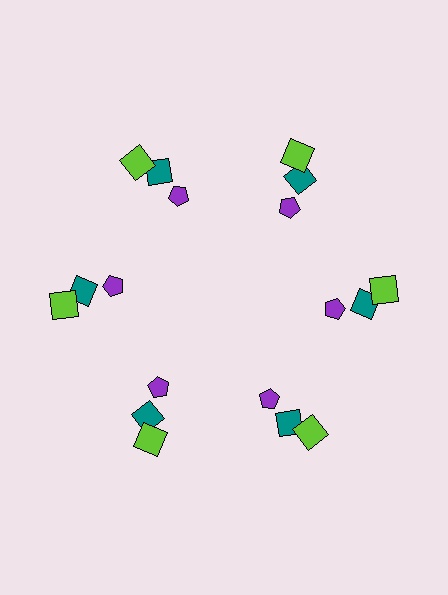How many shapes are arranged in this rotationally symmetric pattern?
There are 18 shapes, arranged in 6 groups of 3.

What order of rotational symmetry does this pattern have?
This pattern has 6-fold rotational symmetry.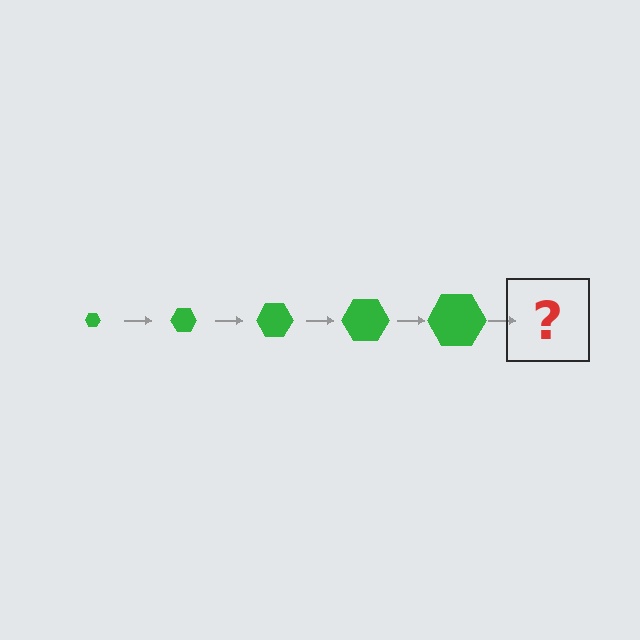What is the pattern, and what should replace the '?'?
The pattern is that the hexagon gets progressively larger each step. The '?' should be a green hexagon, larger than the previous one.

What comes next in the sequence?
The next element should be a green hexagon, larger than the previous one.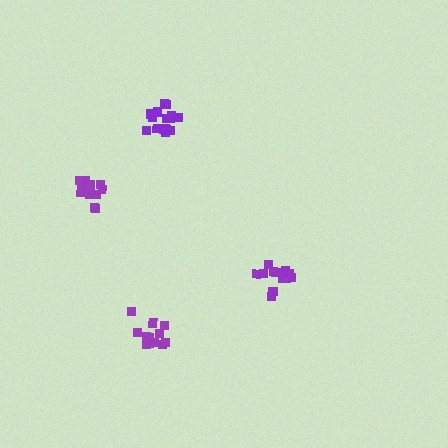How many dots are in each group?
Group 1: 16 dots, Group 2: 14 dots, Group 3: 16 dots, Group 4: 13 dots (59 total).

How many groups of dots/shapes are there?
There are 4 groups.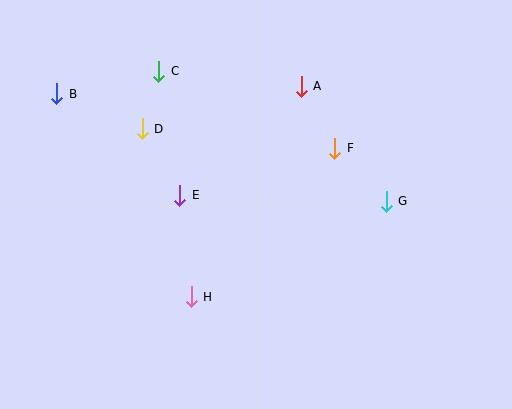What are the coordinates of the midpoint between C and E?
The midpoint between C and E is at (169, 133).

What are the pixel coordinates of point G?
Point G is at (386, 201).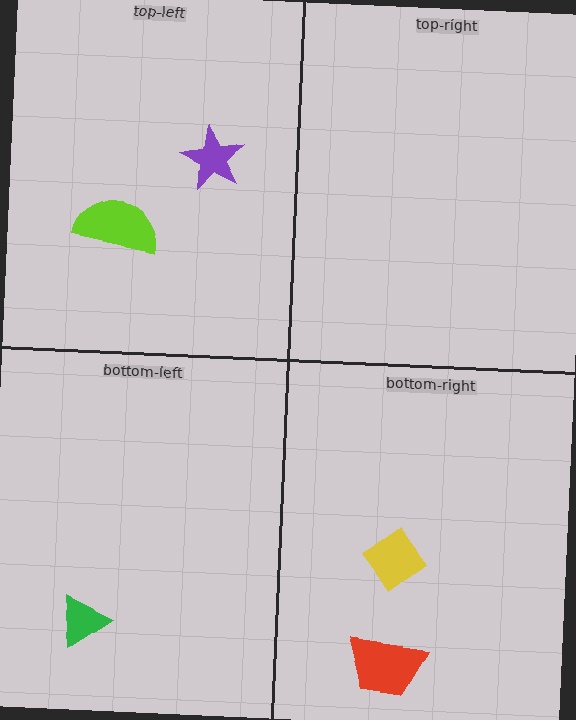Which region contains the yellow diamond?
The bottom-right region.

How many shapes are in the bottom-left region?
1.